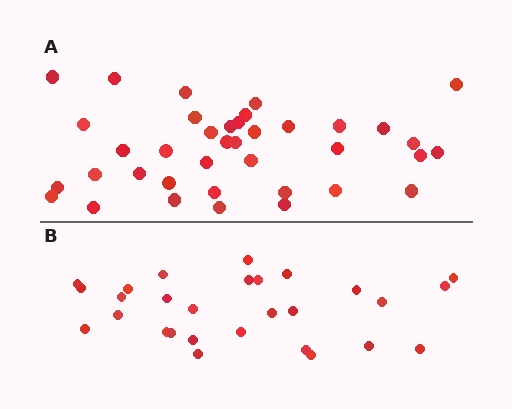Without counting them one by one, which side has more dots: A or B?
Region A (the top region) has more dots.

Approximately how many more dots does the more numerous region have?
Region A has roughly 10 or so more dots than region B.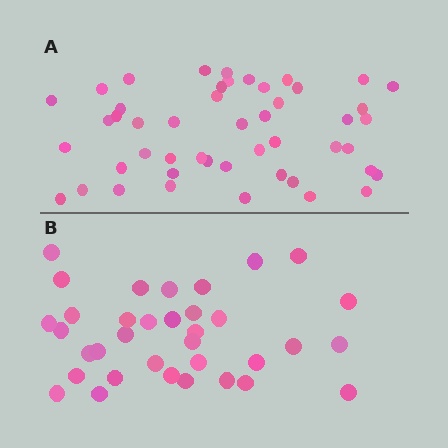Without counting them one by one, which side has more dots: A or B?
Region A (the top region) has more dots.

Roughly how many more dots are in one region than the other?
Region A has approximately 15 more dots than region B.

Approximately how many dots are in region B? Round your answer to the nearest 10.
About 40 dots. (The exact count is 35, which rounds to 40.)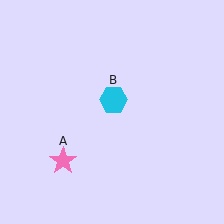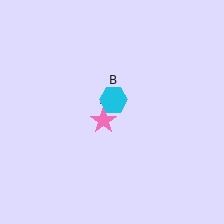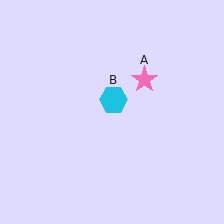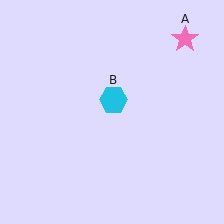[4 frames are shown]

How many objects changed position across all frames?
1 object changed position: pink star (object A).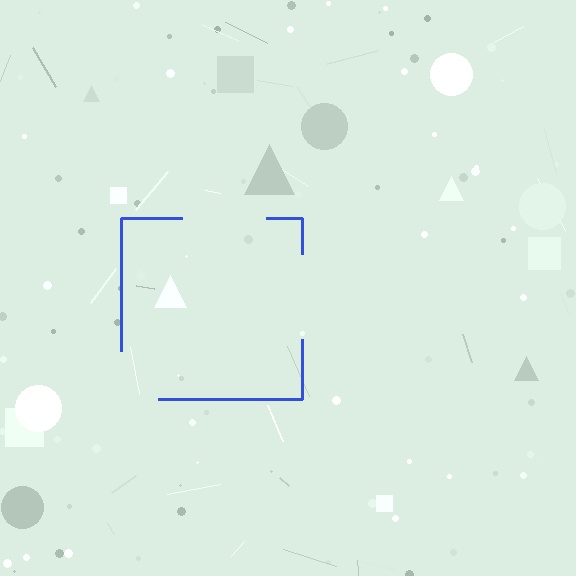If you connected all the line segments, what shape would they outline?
They would outline a square.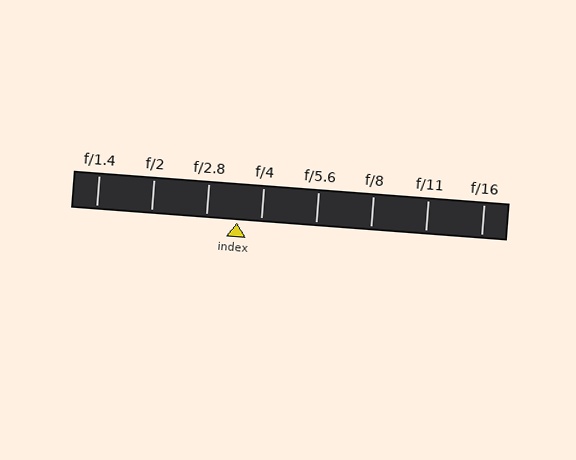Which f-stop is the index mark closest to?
The index mark is closest to f/4.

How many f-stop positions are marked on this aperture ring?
There are 8 f-stop positions marked.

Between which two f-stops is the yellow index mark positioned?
The index mark is between f/2.8 and f/4.